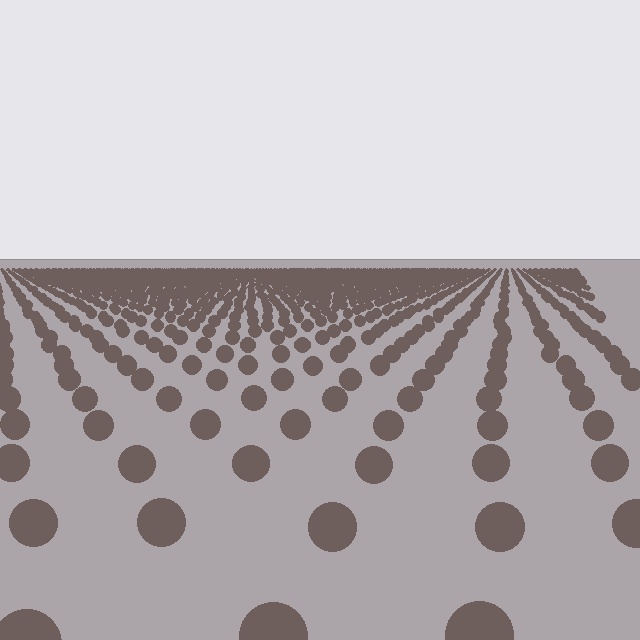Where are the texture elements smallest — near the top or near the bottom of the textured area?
Near the top.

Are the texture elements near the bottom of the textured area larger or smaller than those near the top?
Larger. Near the bottom, elements are closer to the viewer and appear at a bigger on-screen size.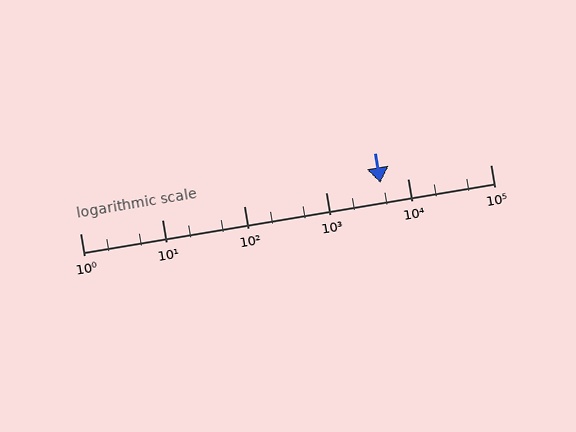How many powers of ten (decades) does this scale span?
The scale spans 5 decades, from 1 to 100000.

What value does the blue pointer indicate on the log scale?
The pointer indicates approximately 4600.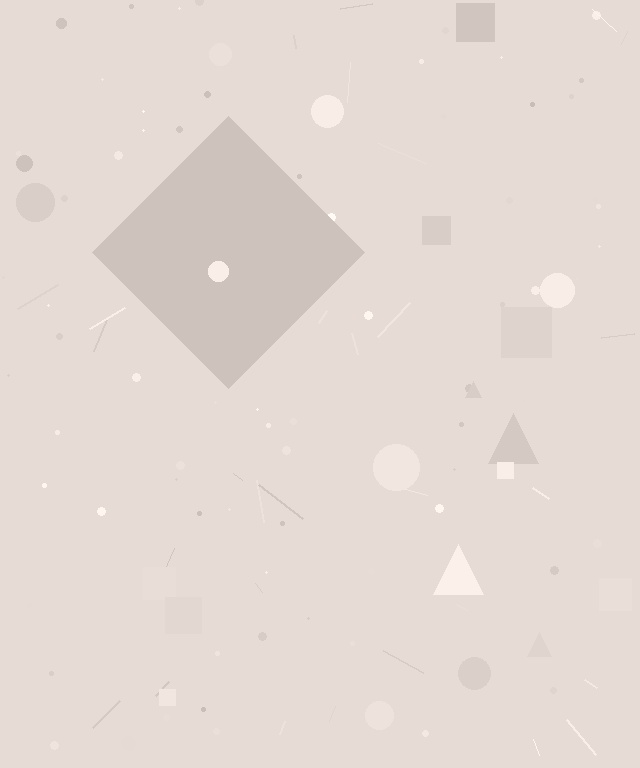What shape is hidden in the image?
A diamond is hidden in the image.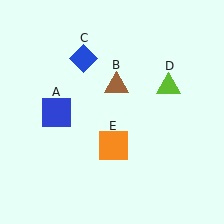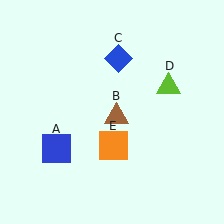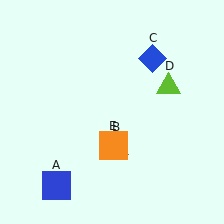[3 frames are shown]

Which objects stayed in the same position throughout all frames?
Lime triangle (object D) and orange square (object E) remained stationary.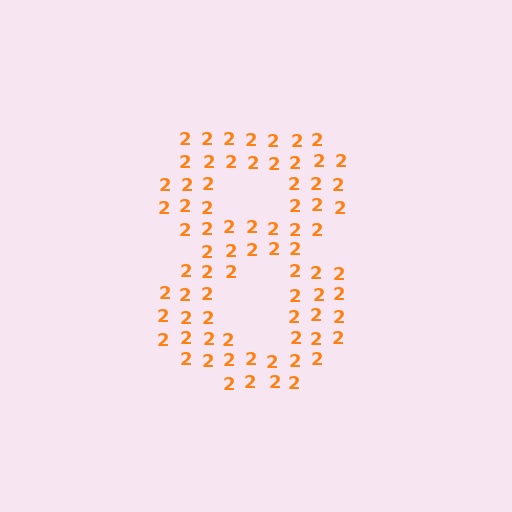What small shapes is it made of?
It is made of small digit 2's.